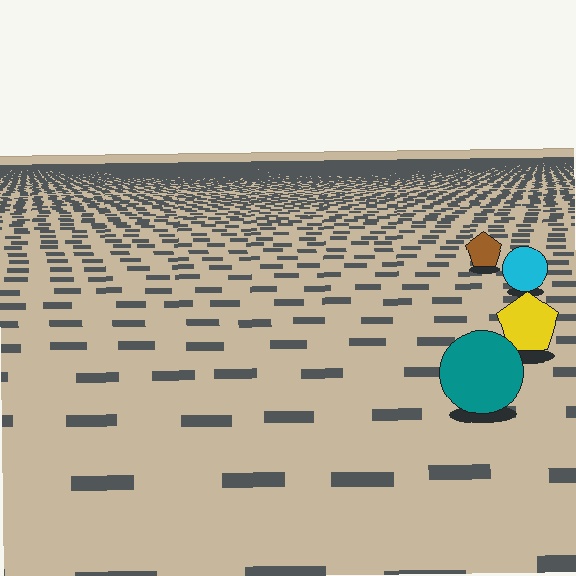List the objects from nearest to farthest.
From nearest to farthest: the teal circle, the yellow pentagon, the cyan circle, the brown pentagon.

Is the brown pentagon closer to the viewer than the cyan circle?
No. The cyan circle is closer — you can tell from the texture gradient: the ground texture is coarser near it.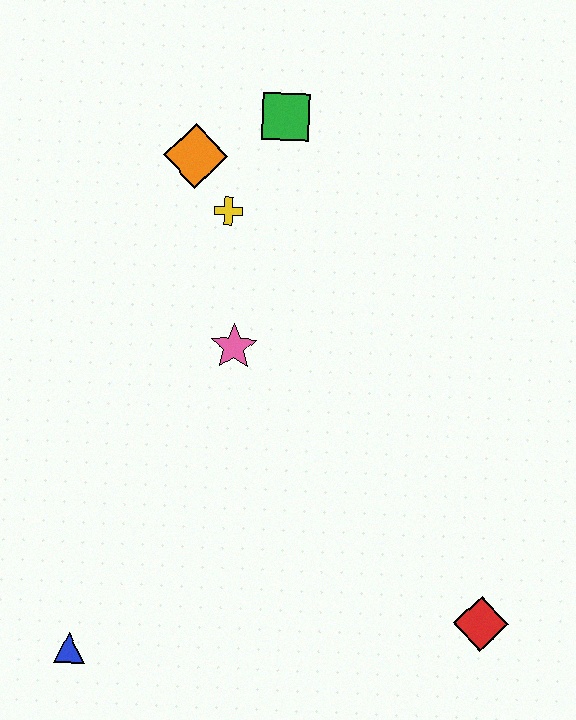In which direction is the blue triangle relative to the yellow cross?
The blue triangle is below the yellow cross.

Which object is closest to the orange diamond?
The yellow cross is closest to the orange diamond.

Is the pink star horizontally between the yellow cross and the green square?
Yes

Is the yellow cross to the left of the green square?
Yes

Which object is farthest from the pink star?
The red diamond is farthest from the pink star.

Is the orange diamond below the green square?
Yes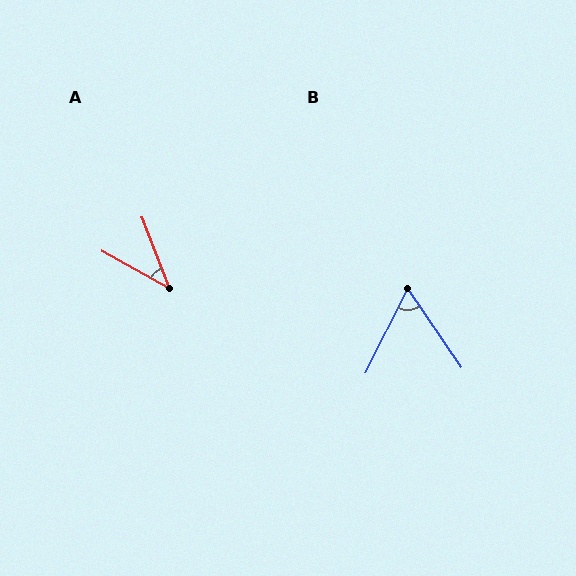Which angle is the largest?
B, at approximately 61 degrees.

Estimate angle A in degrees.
Approximately 40 degrees.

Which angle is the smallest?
A, at approximately 40 degrees.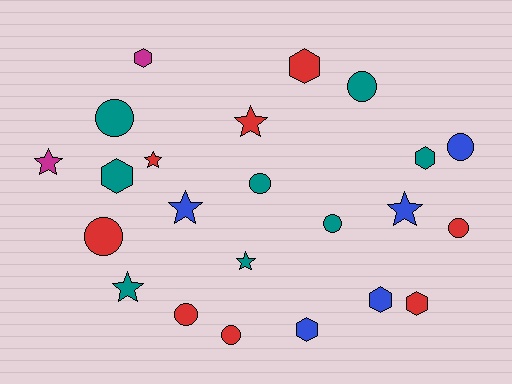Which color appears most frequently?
Red, with 8 objects.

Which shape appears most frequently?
Circle, with 9 objects.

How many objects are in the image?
There are 23 objects.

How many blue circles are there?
There is 1 blue circle.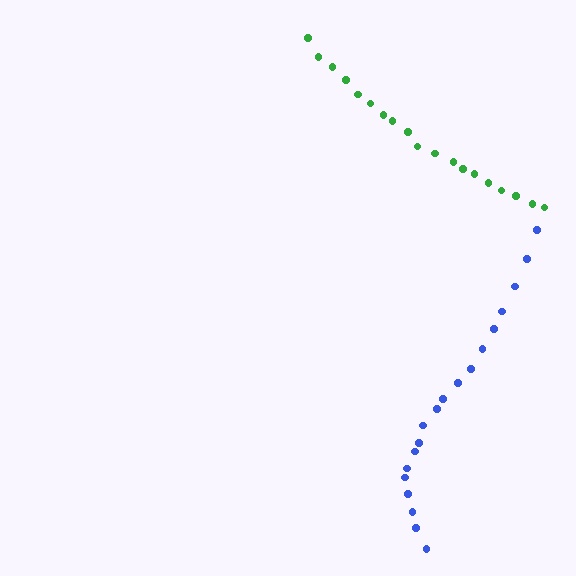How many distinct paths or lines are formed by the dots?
There are 2 distinct paths.